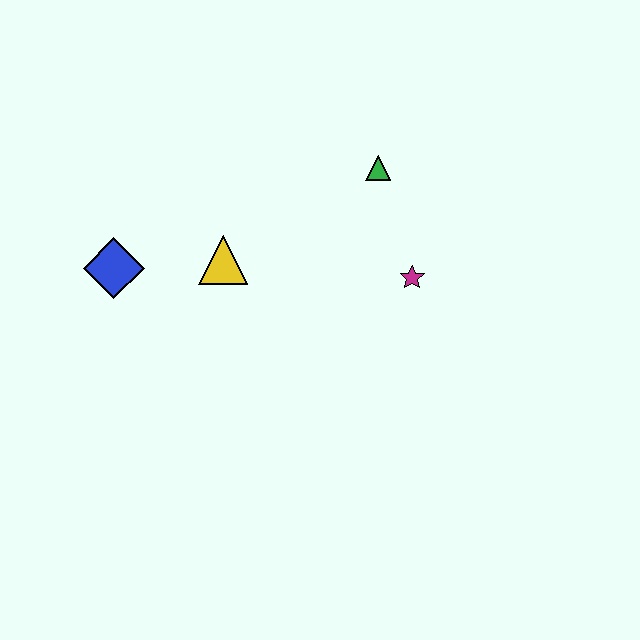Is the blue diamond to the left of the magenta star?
Yes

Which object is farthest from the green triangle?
The blue diamond is farthest from the green triangle.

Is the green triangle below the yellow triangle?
No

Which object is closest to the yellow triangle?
The blue diamond is closest to the yellow triangle.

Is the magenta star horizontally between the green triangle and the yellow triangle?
No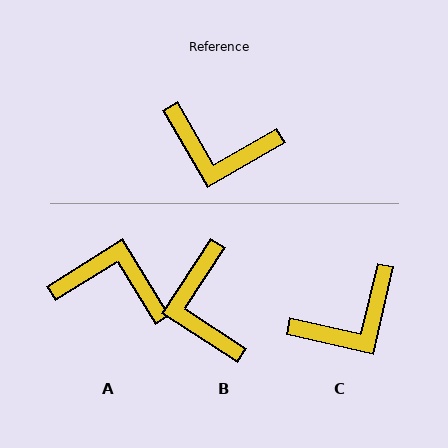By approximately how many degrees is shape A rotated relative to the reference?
Approximately 178 degrees clockwise.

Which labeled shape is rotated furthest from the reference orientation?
A, about 178 degrees away.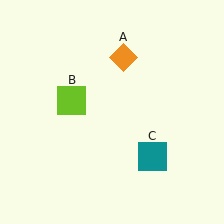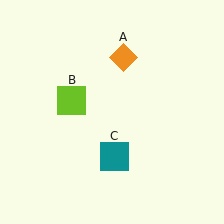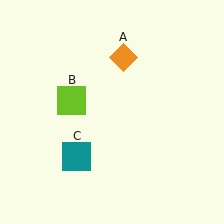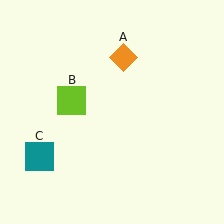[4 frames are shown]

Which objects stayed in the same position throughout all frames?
Orange diamond (object A) and lime square (object B) remained stationary.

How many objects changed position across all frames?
1 object changed position: teal square (object C).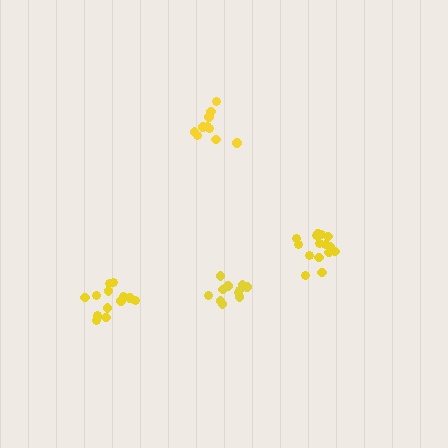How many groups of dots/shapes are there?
There are 4 groups.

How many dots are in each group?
Group 1: 15 dots, Group 2: 11 dots, Group 3: 13 dots, Group 4: 10 dots (49 total).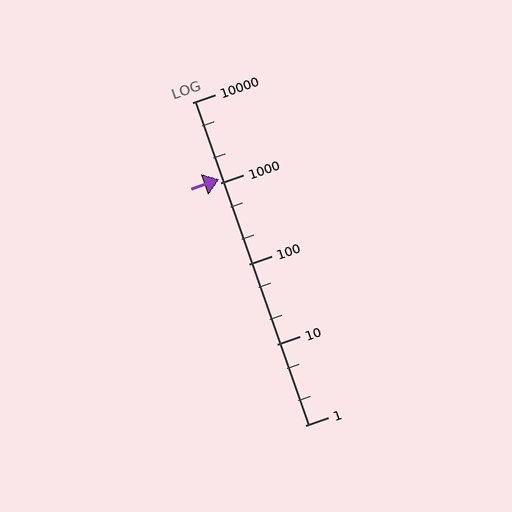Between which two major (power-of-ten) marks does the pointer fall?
The pointer is between 1000 and 10000.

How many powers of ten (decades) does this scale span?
The scale spans 4 decades, from 1 to 10000.